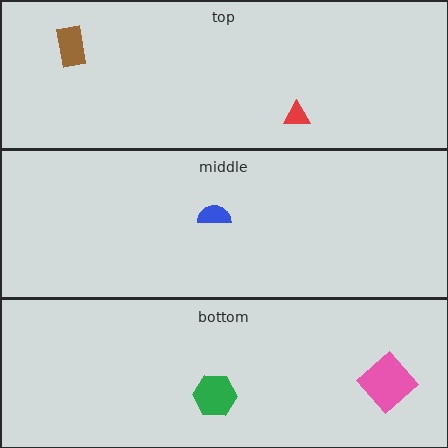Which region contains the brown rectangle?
The top region.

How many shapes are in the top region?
2.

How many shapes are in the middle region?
1.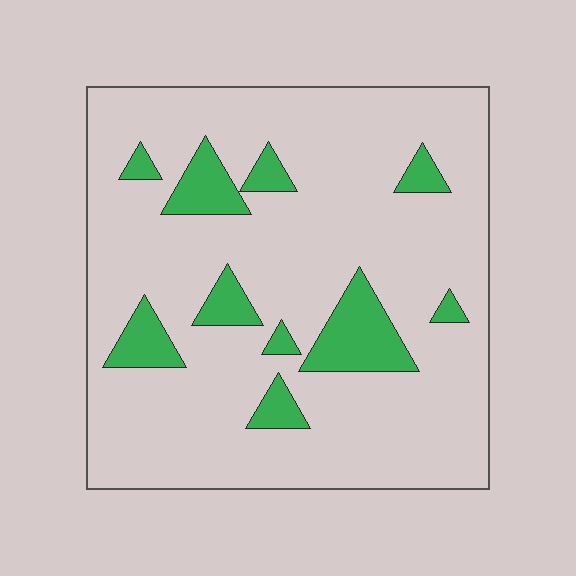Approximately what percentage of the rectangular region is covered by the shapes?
Approximately 15%.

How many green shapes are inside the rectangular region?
10.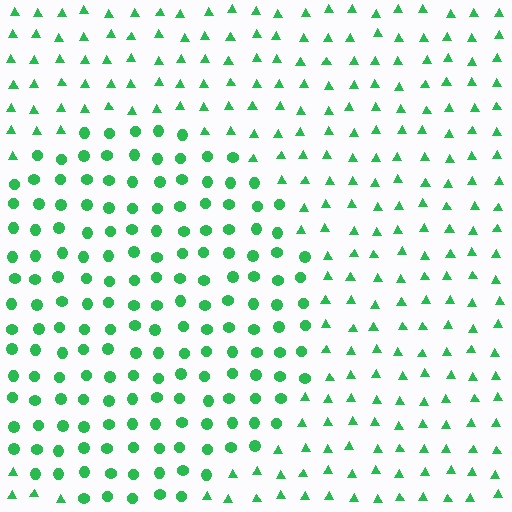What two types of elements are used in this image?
The image uses circles inside the circle region and triangles outside it.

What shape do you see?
I see a circle.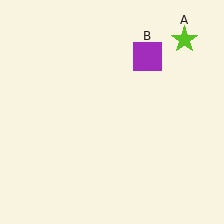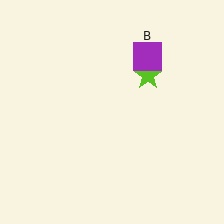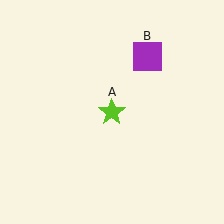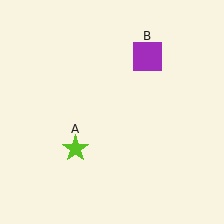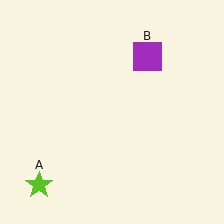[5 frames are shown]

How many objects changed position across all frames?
1 object changed position: lime star (object A).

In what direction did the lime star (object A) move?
The lime star (object A) moved down and to the left.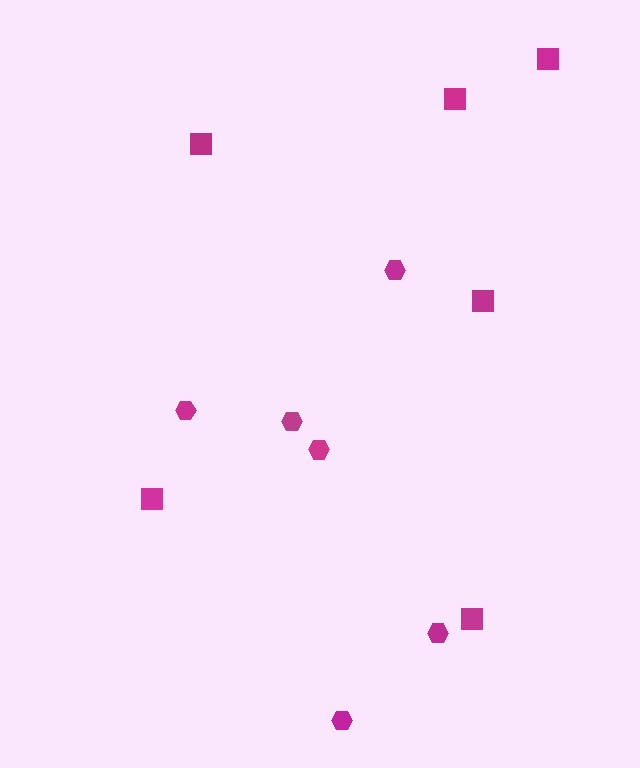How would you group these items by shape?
There are 2 groups: one group of squares (6) and one group of hexagons (6).